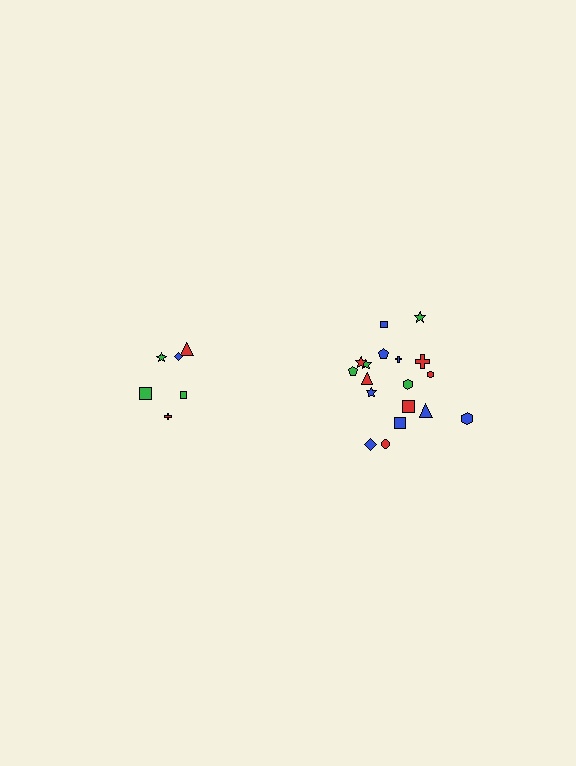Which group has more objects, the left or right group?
The right group.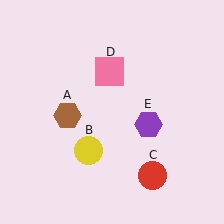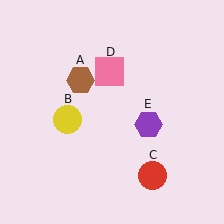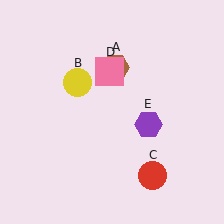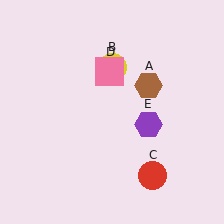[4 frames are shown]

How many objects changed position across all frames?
2 objects changed position: brown hexagon (object A), yellow circle (object B).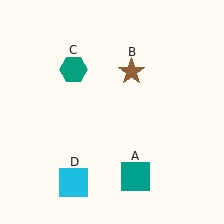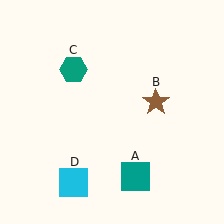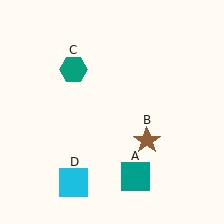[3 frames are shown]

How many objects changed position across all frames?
1 object changed position: brown star (object B).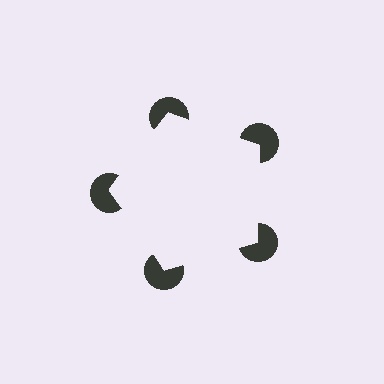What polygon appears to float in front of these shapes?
An illusory pentagon — its edges are inferred from the aligned wedge cuts in the pac-man discs, not physically drawn.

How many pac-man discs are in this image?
There are 5 — one at each vertex of the illusory pentagon.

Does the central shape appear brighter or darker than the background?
It typically appears slightly brighter than the background, even though no actual brightness change is drawn.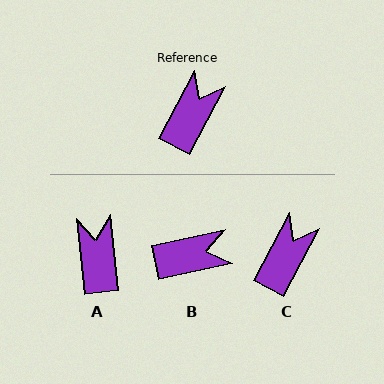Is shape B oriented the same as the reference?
No, it is off by about 50 degrees.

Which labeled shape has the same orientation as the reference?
C.